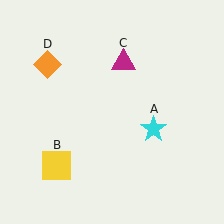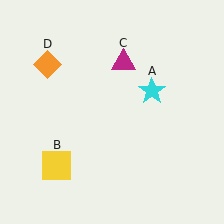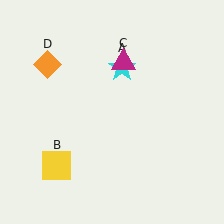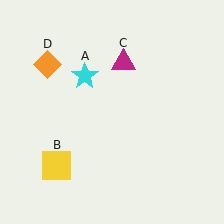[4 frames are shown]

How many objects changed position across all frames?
1 object changed position: cyan star (object A).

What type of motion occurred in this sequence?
The cyan star (object A) rotated counterclockwise around the center of the scene.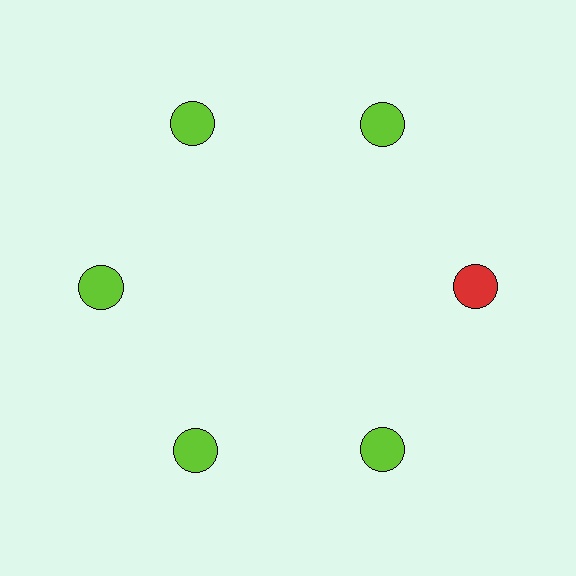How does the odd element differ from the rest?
It has a different color: red instead of lime.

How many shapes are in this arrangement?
There are 6 shapes arranged in a ring pattern.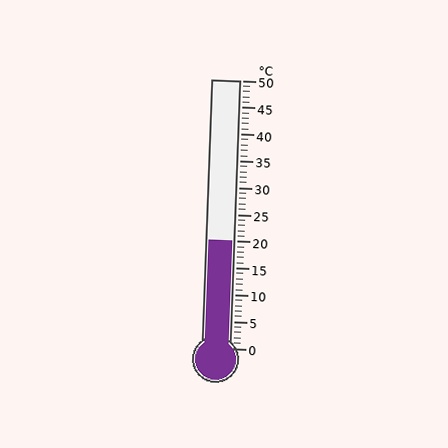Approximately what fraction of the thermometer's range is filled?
The thermometer is filled to approximately 40% of its range.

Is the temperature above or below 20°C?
The temperature is at 20°C.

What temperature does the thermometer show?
The thermometer shows approximately 20°C.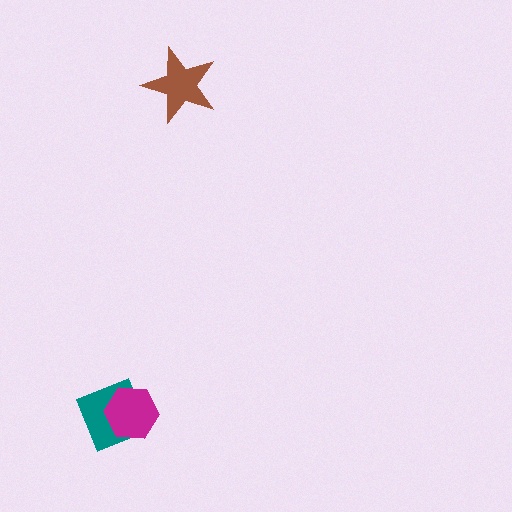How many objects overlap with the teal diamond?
1 object overlaps with the teal diamond.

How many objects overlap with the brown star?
0 objects overlap with the brown star.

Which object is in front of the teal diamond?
The magenta hexagon is in front of the teal diamond.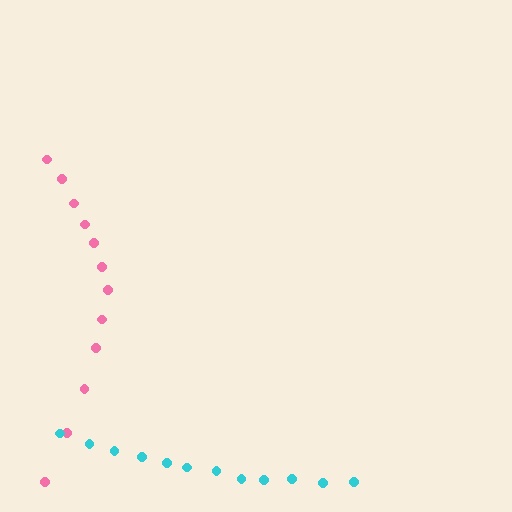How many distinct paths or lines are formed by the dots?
There are 2 distinct paths.